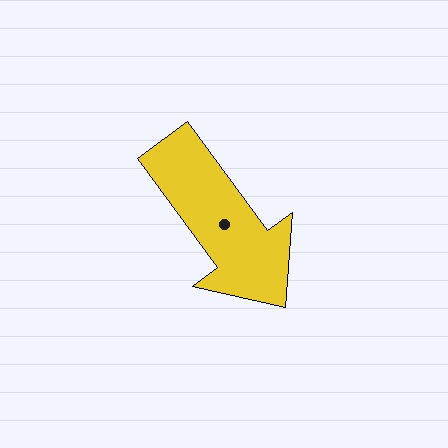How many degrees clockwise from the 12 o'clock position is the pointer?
Approximately 144 degrees.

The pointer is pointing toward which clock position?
Roughly 5 o'clock.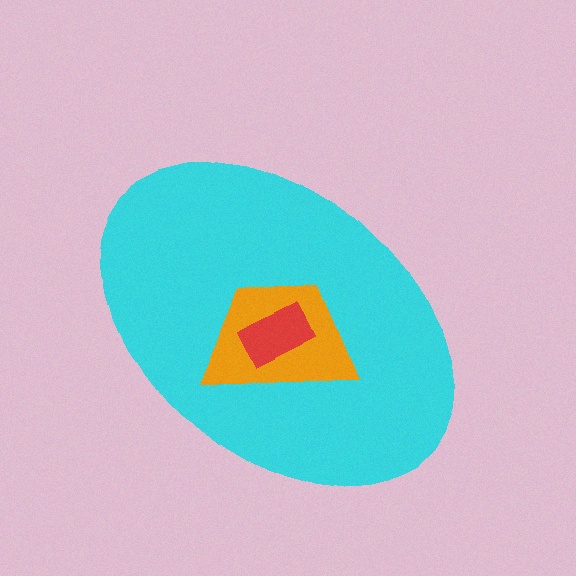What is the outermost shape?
The cyan ellipse.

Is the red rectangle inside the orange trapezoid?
Yes.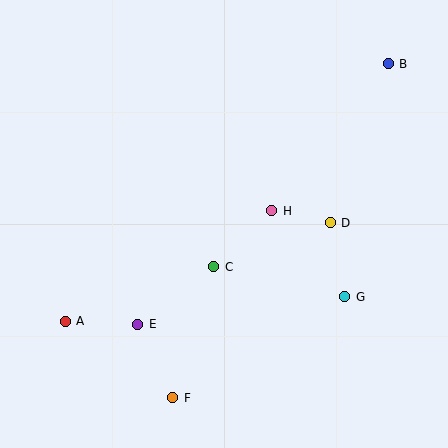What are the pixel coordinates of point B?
Point B is at (388, 64).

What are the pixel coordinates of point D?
Point D is at (330, 223).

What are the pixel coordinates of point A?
Point A is at (65, 321).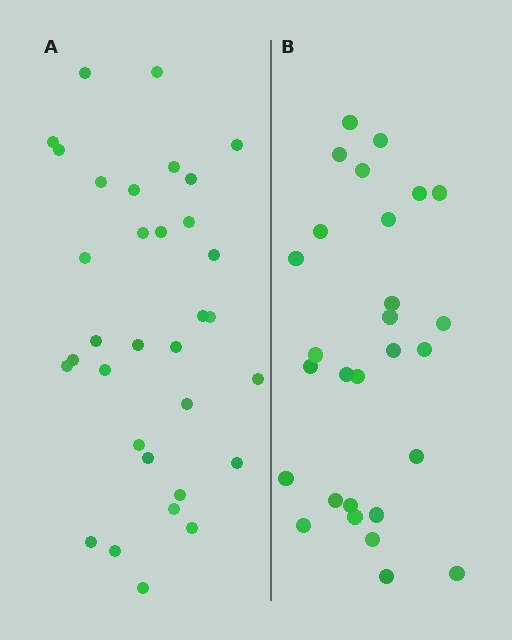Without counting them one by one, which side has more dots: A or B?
Region A (the left region) has more dots.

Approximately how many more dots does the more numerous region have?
Region A has about 5 more dots than region B.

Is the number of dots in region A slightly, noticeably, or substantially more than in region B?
Region A has only slightly more — the two regions are fairly close. The ratio is roughly 1.2 to 1.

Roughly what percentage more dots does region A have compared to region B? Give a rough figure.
About 20% more.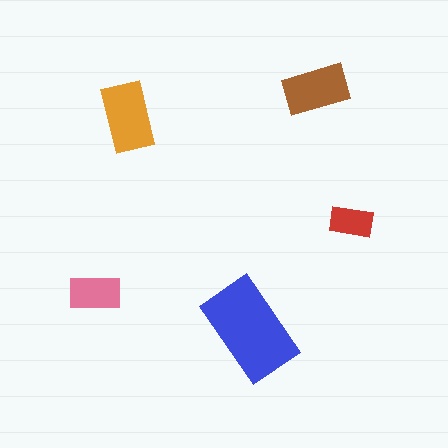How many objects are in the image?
There are 5 objects in the image.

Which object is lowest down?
The blue rectangle is bottommost.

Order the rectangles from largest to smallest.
the blue one, the orange one, the brown one, the pink one, the red one.